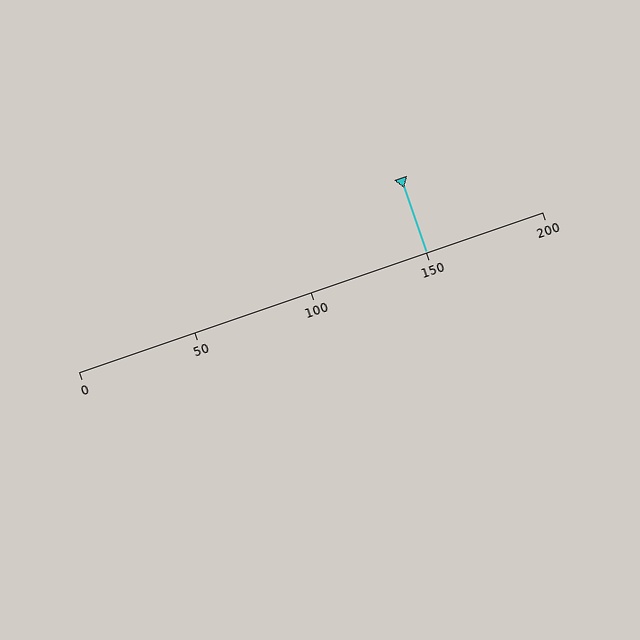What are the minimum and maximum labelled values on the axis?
The axis runs from 0 to 200.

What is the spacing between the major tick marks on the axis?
The major ticks are spaced 50 apart.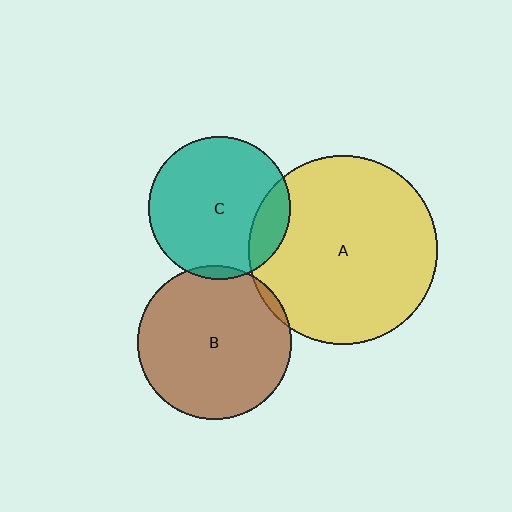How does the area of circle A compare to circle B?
Approximately 1.5 times.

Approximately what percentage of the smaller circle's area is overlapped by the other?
Approximately 5%.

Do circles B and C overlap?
Yes.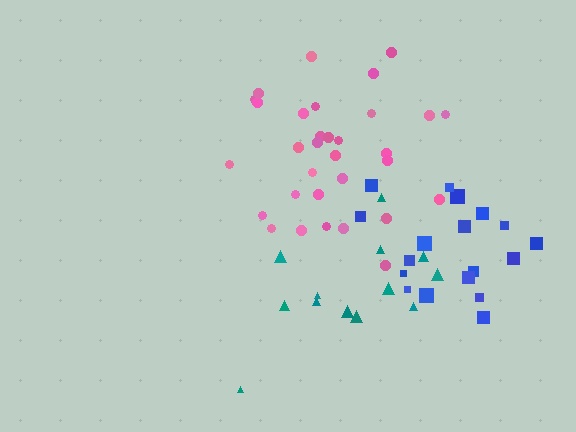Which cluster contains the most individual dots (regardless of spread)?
Pink (32).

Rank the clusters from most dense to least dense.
pink, blue, teal.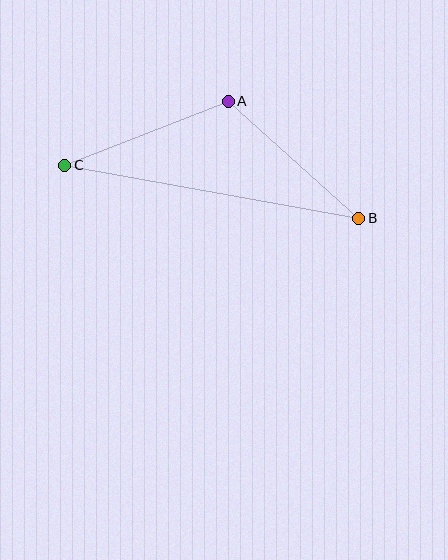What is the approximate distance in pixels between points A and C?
The distance between A and C is approximately 176 pixels.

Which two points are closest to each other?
Points A and B are closest to each other.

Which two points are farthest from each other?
Points B and C are farthest from each other.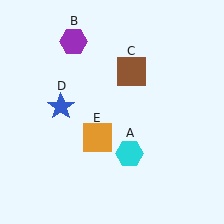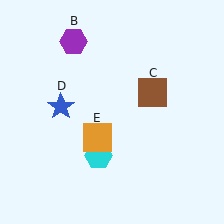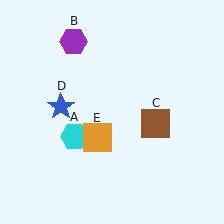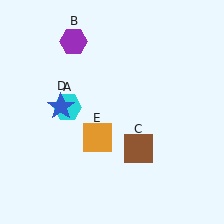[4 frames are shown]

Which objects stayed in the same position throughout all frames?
Purple hexagon (object B) and blue star (object D) and orange square (object E) remained stationary.